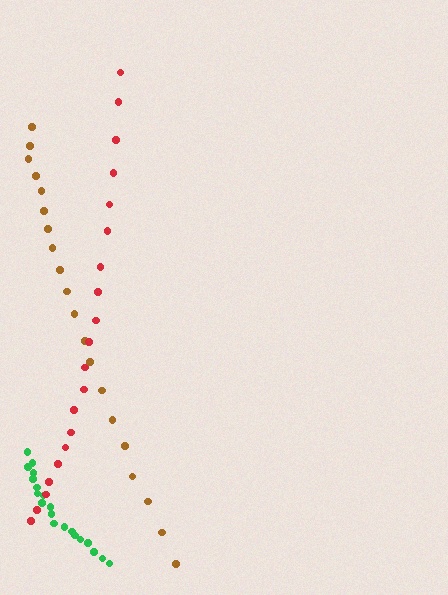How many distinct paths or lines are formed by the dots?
There are 3 distinct paths.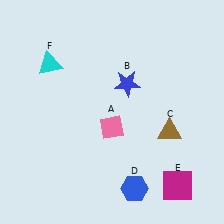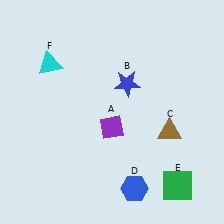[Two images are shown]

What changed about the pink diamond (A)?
In Image 1, A is pink. In Image 2, it changed to purple.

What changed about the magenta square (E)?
In Image 1, E is magenta. In Image 2, it changed to green.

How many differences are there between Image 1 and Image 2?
There are 2 differences between the two images.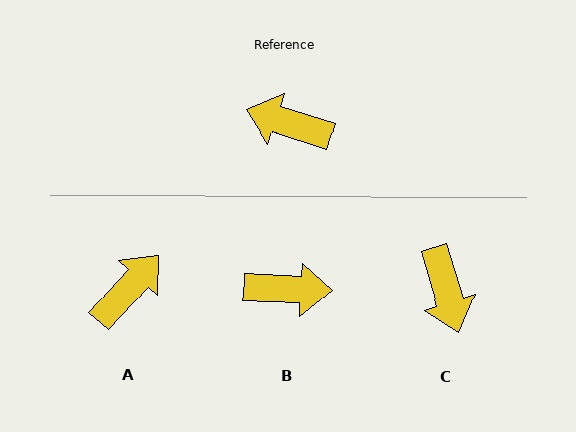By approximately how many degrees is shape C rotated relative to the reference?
Approximately 125 degrees counter-clockwise.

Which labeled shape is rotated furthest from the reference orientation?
B, about 165 degrees away.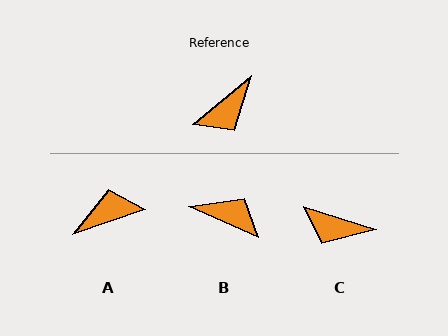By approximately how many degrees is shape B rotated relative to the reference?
Approximately 117 degrees counter-clockwise.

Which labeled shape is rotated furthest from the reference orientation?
A, about 160 degrees away.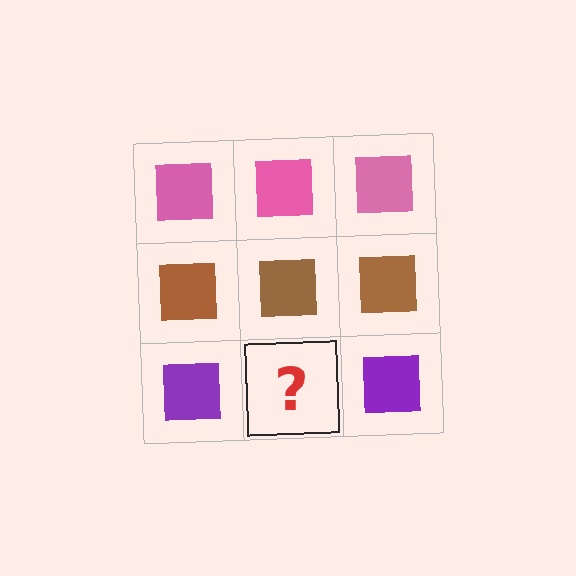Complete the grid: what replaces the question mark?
The question mark should be replaced with a purple square.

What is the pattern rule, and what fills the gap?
The rule is that each row has a consistent color. The gap should be filled with a purple square.